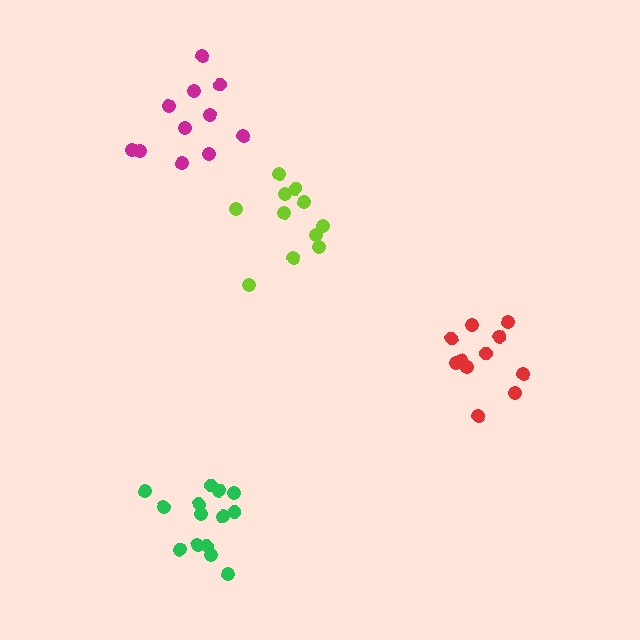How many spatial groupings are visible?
There are 4 spatial groupings.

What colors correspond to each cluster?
The clusters are colored: magenta, red, green, lime.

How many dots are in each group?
Group 1: 11 dots, Group 2: 11 dots, Group 3: 14 dots, Group 4: 11 dots (47 total).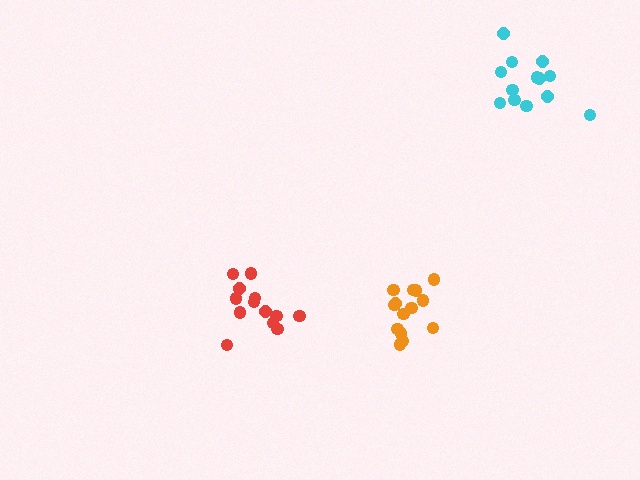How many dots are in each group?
Group 1: 14 dots, Group 2: 13 dots, Group 3: 13 dots (40 total).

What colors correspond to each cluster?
The clusters are colored: orange, red, cyan.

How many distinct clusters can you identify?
There are 3 distinct clusters.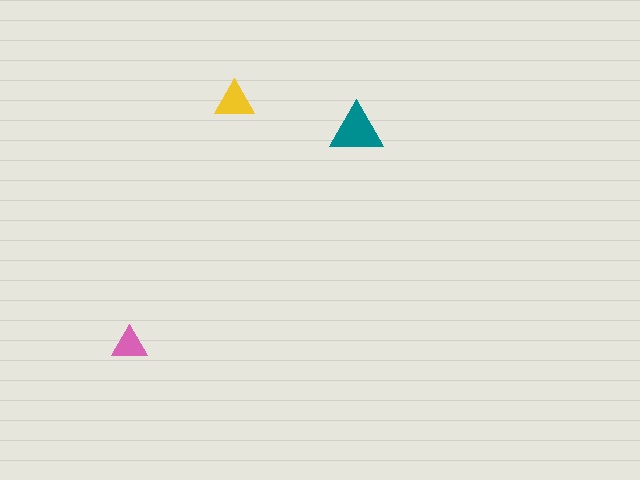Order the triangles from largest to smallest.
the teal one, the yellow one, the pink one.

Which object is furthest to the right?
The teal triangle is rightmost.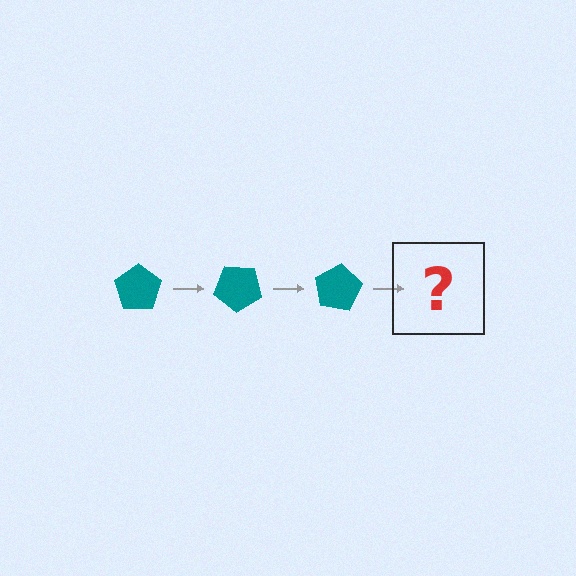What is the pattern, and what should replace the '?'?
The pattern is that the pentagon rotates 40 degrees each step. The '?' should be a teal pentagon rotated 120 degrees.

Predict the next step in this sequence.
The next step is a teal pentagon rotated 120 degrees.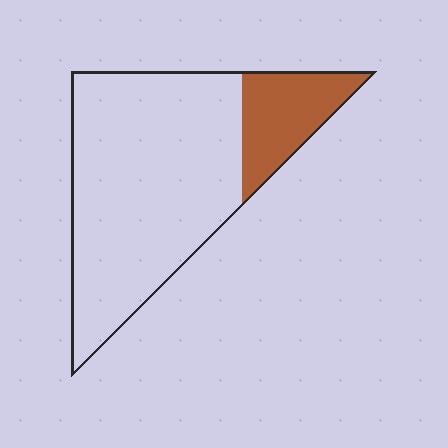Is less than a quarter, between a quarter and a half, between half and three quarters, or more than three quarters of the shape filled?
Less than a quarter.